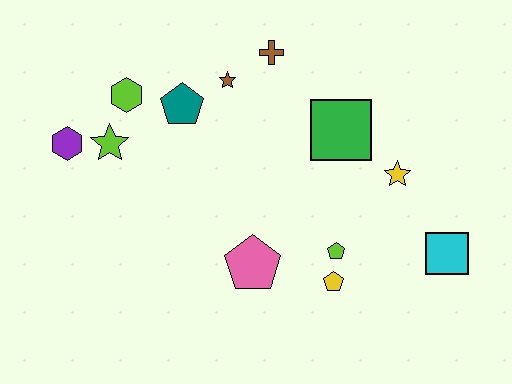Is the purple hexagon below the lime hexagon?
Yes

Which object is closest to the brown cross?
The brown star is closest to the brown cross.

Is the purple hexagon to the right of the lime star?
No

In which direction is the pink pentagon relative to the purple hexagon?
The pink pentagon is to the right of the purple hexagon.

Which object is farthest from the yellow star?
The purple hexagon is farthest from the yellow star.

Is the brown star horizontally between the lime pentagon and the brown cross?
No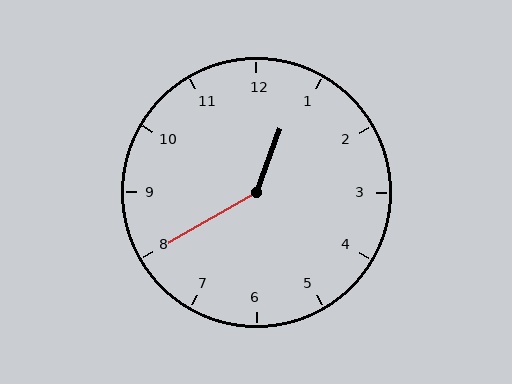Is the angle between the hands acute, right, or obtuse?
It is obtuse.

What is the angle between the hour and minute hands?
Approximately 140 degrees.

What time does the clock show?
12:40.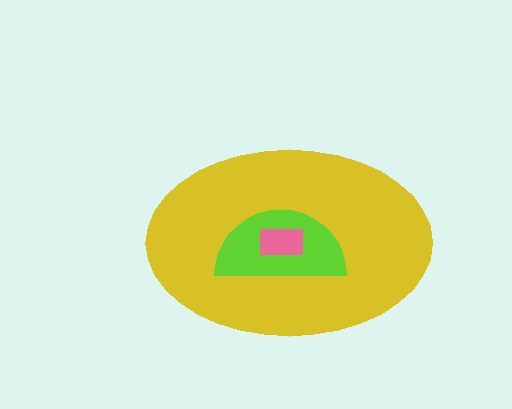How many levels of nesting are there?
3.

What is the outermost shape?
The yellow ellipse.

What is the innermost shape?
The pink rectangle.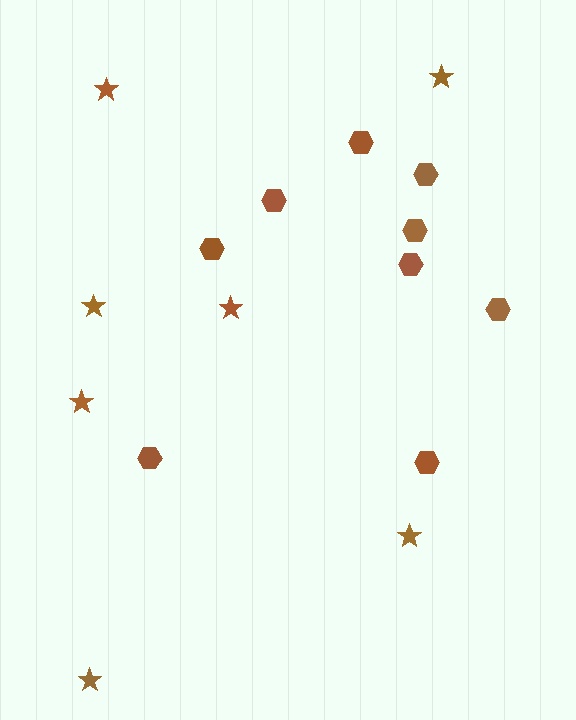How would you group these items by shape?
There are 2 groups: one group of stars (7) and one group of hexagons (9).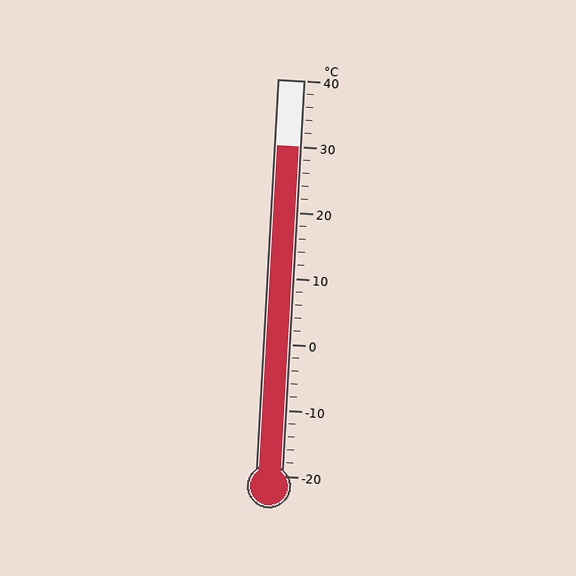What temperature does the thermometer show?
The thermometer shows approximately 30°C.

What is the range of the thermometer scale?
The thermometer scale ranges from -20°C to 40°C.